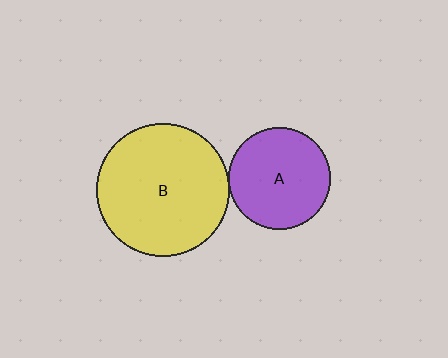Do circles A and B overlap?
Yes.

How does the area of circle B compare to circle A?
Approximately 1.7 times.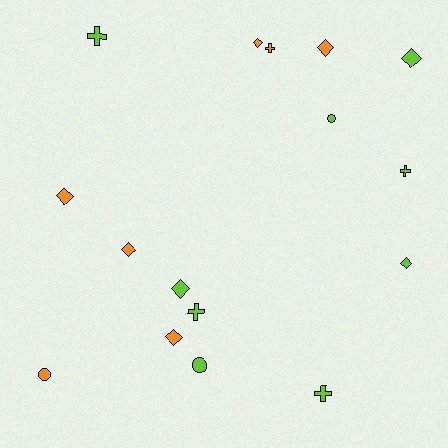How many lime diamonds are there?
There are 3 lime diamonds.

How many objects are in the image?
There are 16 objects.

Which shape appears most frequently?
Diamond, with 8 objects.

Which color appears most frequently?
Lime, with 9 objects.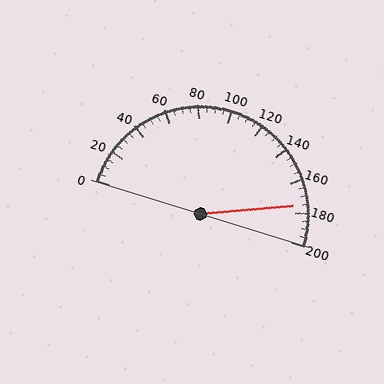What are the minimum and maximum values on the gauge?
The gauge ranges from 0 to 200.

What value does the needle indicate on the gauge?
The needle indicates approximately 175.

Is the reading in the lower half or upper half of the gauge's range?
The reading is in the upper half of the range (0 to 200).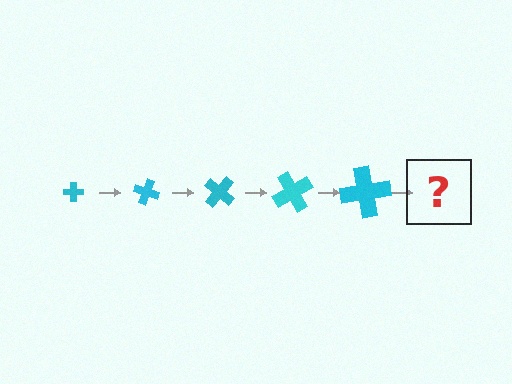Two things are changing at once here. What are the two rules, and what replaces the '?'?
The two rules are that the cross grows larger each step and it rotates 20 degrees each step. The '?' should be a cross, larger than the previous one and rotated 100 degrees from the start.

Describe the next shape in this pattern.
It should be a cross, larger than the previous one and rotated 100 degrees from the start.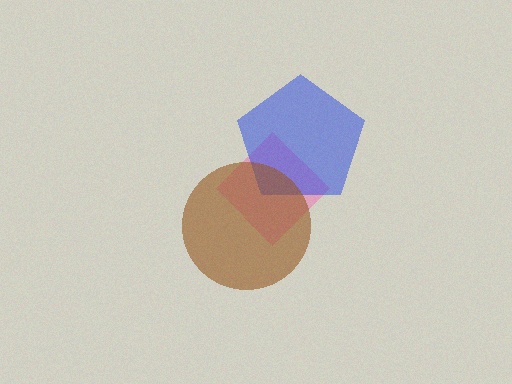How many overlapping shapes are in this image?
There are 3 overlapping shapes in the image.